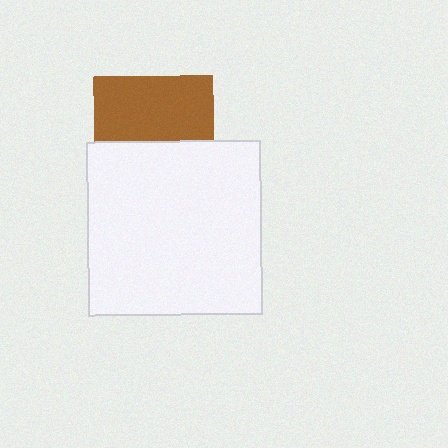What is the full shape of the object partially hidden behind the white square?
The partially hidden object is a brown square.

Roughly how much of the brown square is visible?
About half of it is visible (roughly 54%).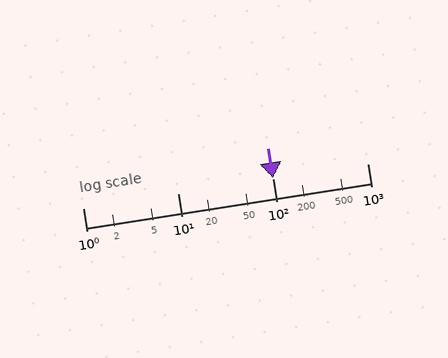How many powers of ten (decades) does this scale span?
The scale spans 3 decades, from 1 to 1000.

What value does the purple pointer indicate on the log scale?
The pointer indicates approximately 100.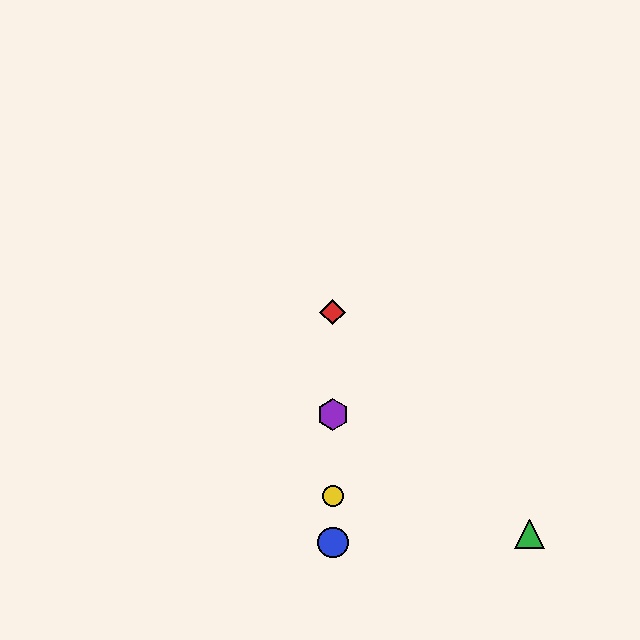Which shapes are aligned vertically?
The red diamond, the blue circle, the yellow circle, the purple hexagon are aligned vertically.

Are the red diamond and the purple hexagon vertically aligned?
Yes, both are at x≈333.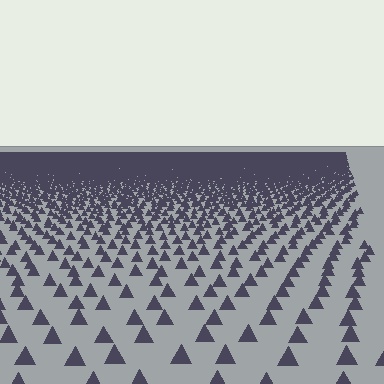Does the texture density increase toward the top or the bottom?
Density increases toward the top.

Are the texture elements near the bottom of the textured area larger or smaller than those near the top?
Larger. Near the bottom, elements are closer to the viewer and appear at a bigger on-screen size.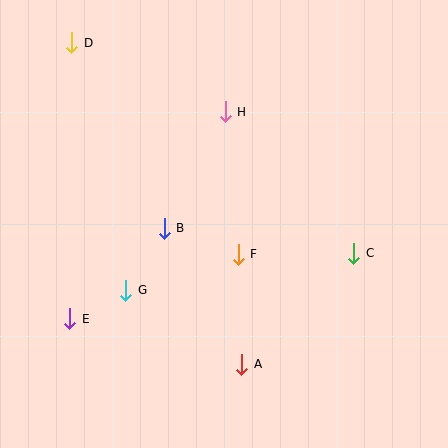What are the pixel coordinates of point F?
Point F is at (238, 254).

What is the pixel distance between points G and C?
The distance between G and C is 231 pixels.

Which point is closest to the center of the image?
Point F at (238, 254) is closest to the center.